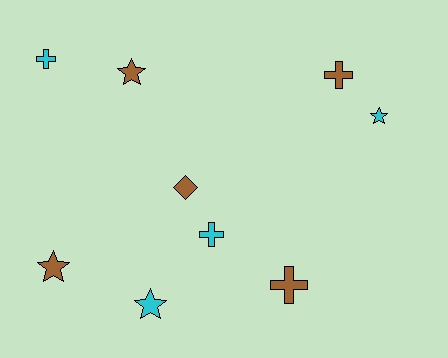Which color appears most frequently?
Brown, with 5 objects.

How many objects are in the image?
There are 9 objects.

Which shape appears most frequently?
Star, with 4 objects.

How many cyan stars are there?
There are 2 cyan stars.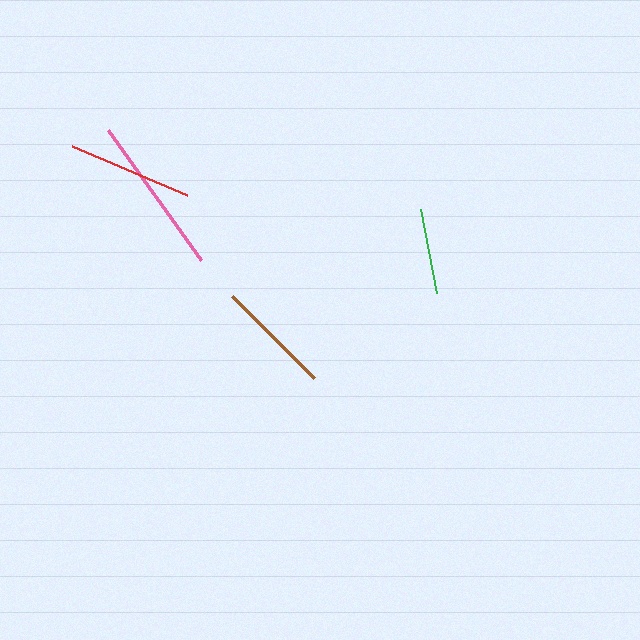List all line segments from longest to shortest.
From longest to shortest: pink, red, brown, green.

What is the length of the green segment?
The green segment is approximately 86 pixels long.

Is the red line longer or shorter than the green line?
The red line is longer than the green line.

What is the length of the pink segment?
The pink segment is approximately 159 pixels long.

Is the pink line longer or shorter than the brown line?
The pink line is longer than the brown line.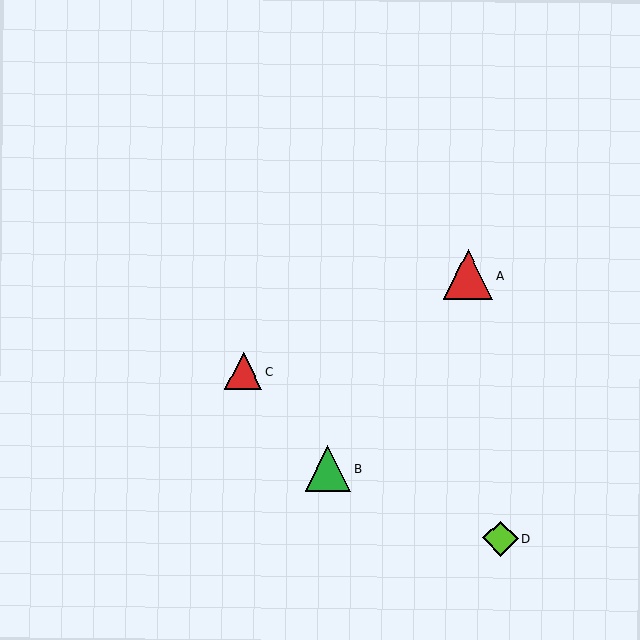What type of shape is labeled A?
Shape A is a red triangle.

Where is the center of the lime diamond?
The center of the lime diamond is at (500, 539).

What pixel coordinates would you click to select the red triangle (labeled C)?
Click at (243, 371) to select the red triangle C.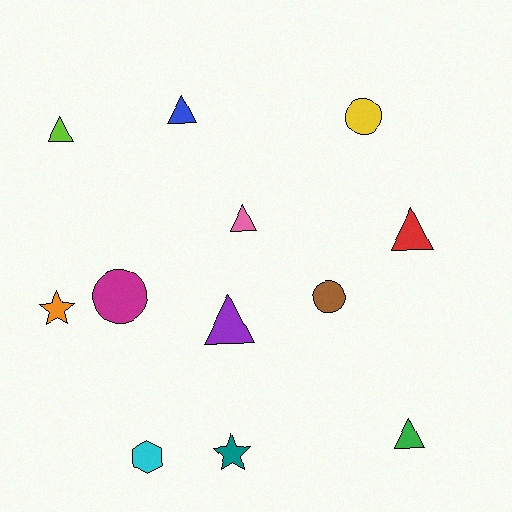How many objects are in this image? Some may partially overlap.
There are 12 objects.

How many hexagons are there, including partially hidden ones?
There is 1 hexagon.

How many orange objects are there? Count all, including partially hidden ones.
There is 1 orange object.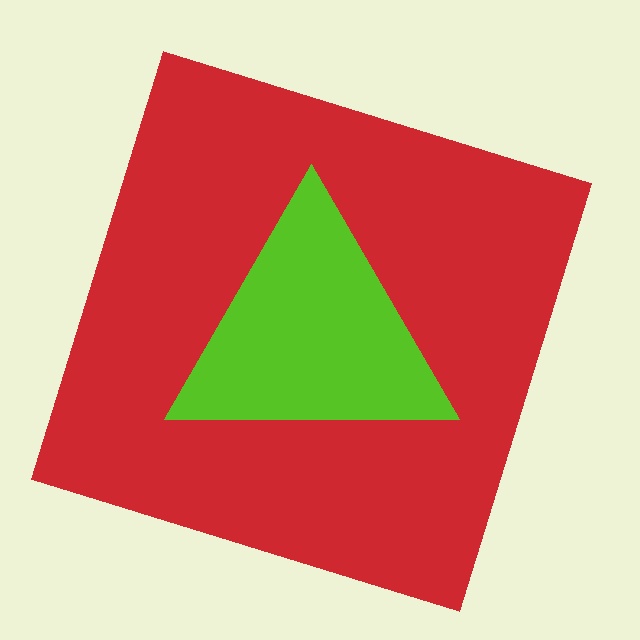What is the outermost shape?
The red square.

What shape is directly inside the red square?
The lime triangle.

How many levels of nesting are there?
2.